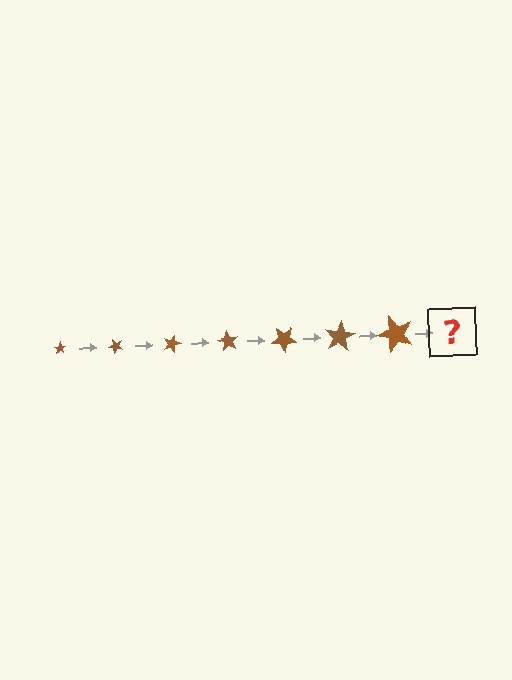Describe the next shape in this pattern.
It should be a star, larger than the previous one and rotated 315 degrees from the start.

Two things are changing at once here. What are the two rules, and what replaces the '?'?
The two rules are that the star grows larger each step and it rotates 45 degrees each step. The '?' should be a star, larger than the previous one and rotated 315 degrees from the start.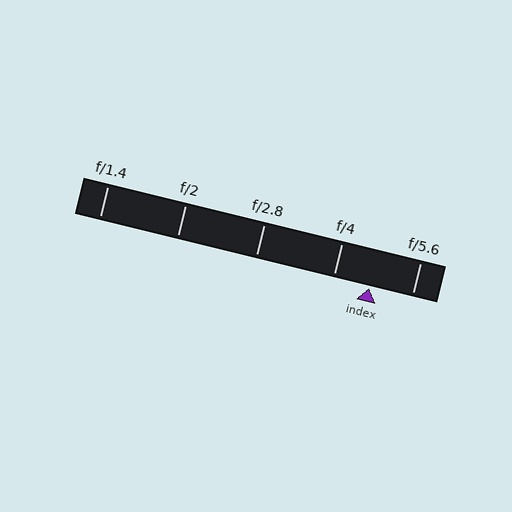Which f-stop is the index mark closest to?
The index mark is closest to f/4.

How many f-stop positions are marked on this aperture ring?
There are 5 f-stop positions marked.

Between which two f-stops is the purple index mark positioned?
The index mark is between f/4 and f/5.6.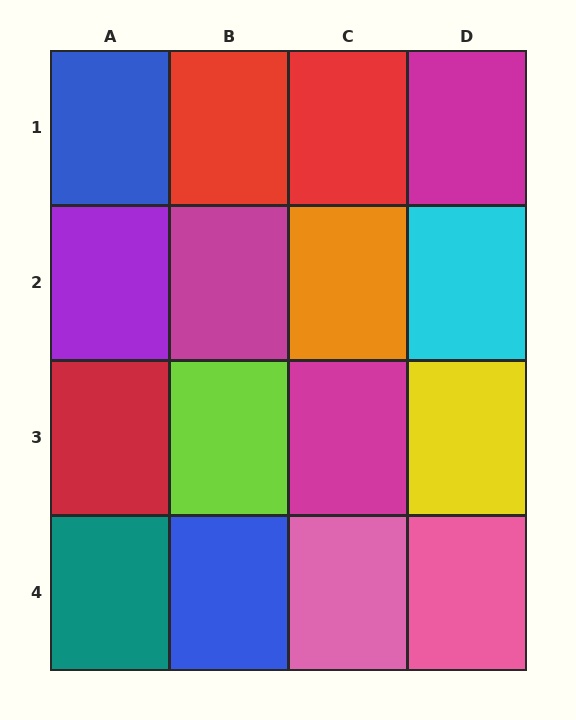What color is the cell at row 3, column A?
Red.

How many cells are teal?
1 cell is teal.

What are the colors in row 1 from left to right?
Blue, red, red, magenta.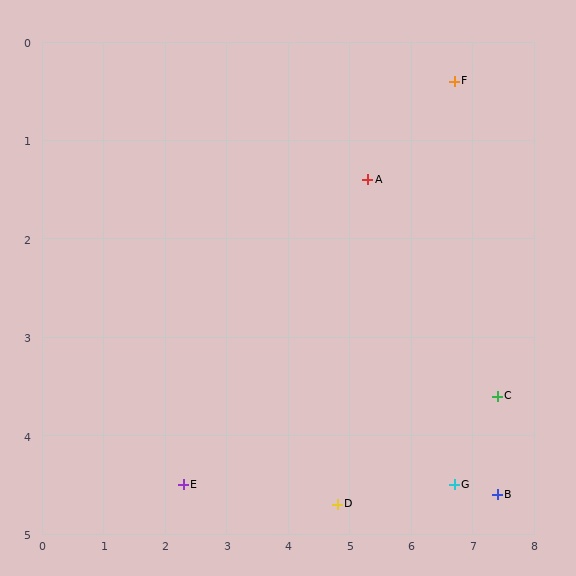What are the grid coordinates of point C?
Point C is at approximately (7.4, 3.6).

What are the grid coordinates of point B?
Point B is at approximately (7.4, 4.6).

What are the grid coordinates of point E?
Point E is at approximately (2.3, 4.5).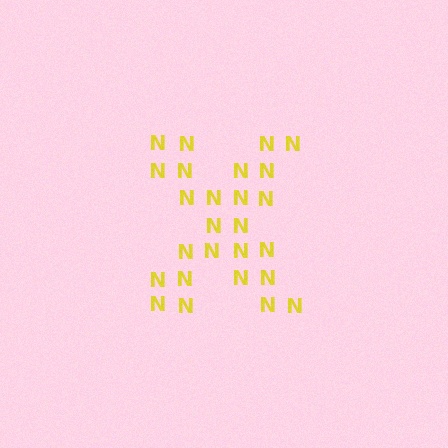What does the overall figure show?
The overall figure shows the letter X.